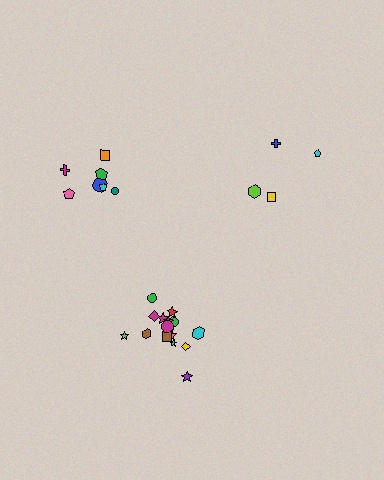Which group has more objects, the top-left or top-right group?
The top-left group.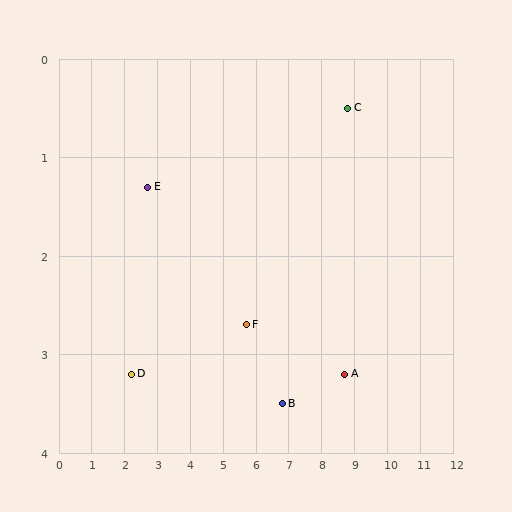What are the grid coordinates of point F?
Point F is at approximately (5.7, 2.7).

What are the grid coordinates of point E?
Point E is at approximately (2.7, 1.3).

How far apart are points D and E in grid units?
Points D and E are about 2.0 grid units apart.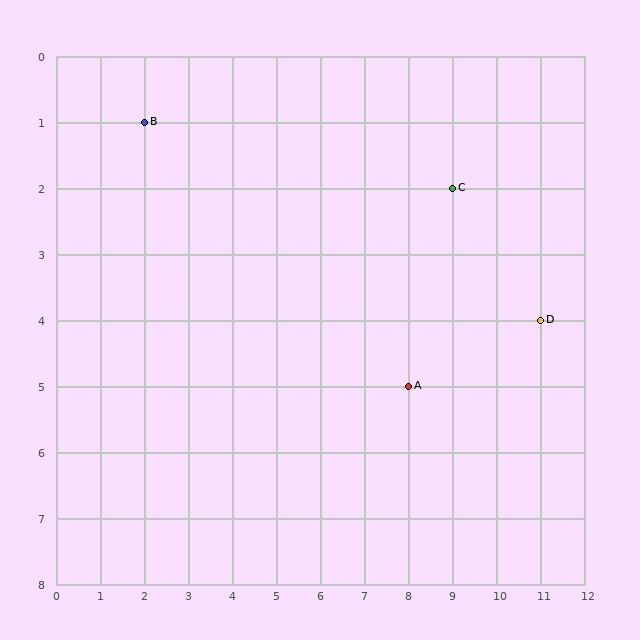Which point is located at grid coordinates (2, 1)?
Point B is at (2, 1).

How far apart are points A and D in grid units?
Points A and D are 3 columns and 1 row apart (about 3.2 grid units diagonally).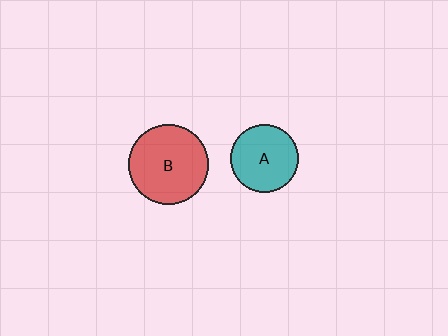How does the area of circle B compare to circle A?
Approximately 1.4 times.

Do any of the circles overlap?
No, none of the circles overlap.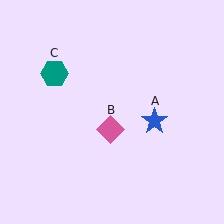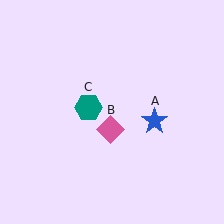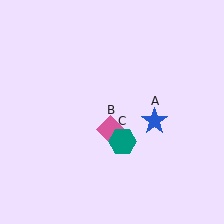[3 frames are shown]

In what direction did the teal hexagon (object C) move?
The teal hexagon (object C) moved down and to the right.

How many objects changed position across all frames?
1 object changed position: teal hexagon (object C).